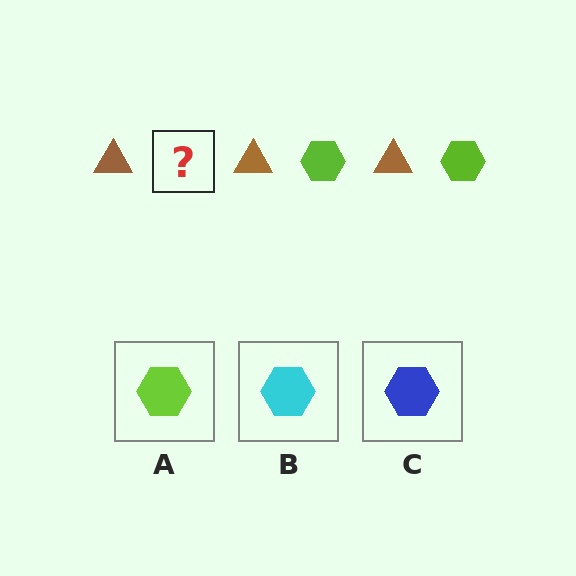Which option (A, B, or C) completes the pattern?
A.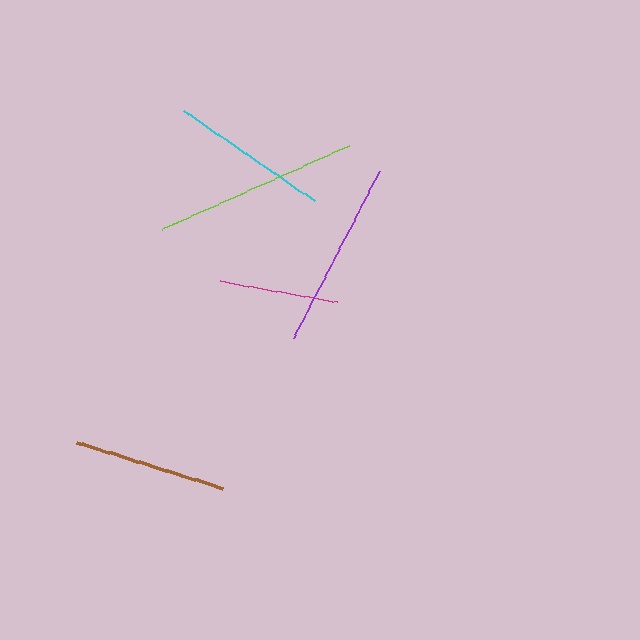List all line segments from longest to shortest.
From longest to shortest: lime, purple, cyan, brown, magenta.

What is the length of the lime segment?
The lime segment is approximately 205 pixels long.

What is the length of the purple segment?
The purple segment is approximately 188 pixels long.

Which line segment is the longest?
The lime line is the longest at approximately 205 pixels.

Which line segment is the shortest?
The magenta line is the shortest at approximately 119 pixels.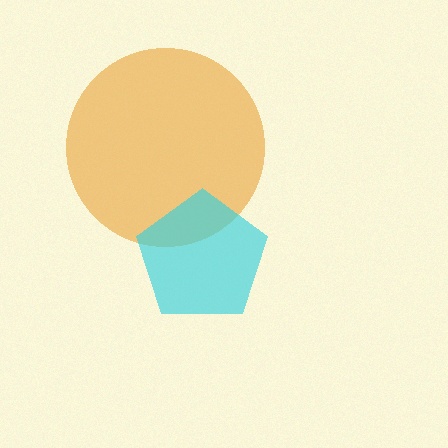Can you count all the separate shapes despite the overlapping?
Yes, there are 2 separate shapes.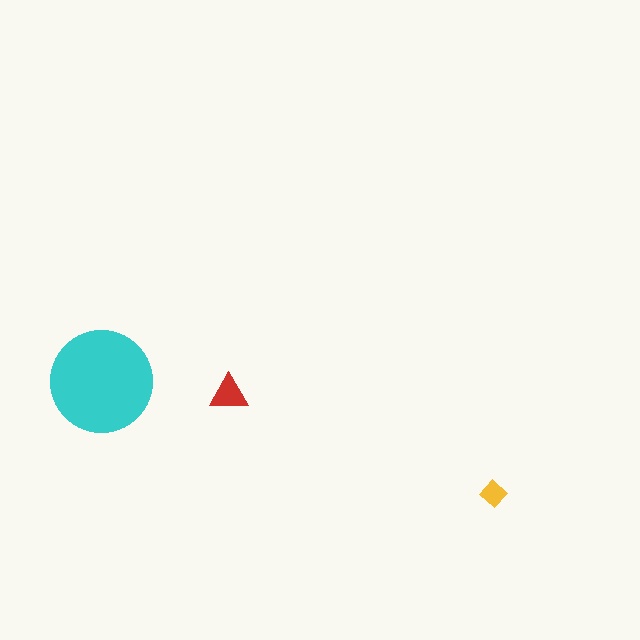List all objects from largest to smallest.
The cyan circle, the red triangle, the yellow diamond.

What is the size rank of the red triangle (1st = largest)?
2nd.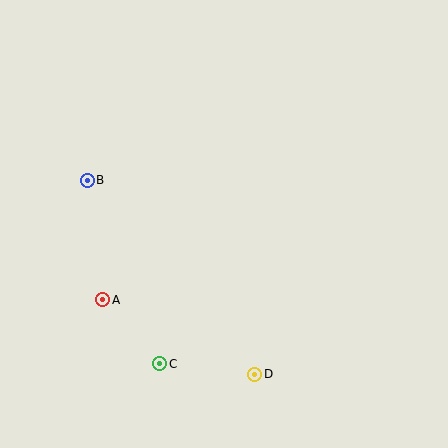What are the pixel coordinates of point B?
Point B is at (87, 180).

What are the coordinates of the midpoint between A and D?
The midpoint between A and D is at (179, 337).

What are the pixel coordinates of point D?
Point D is at (254, 374).